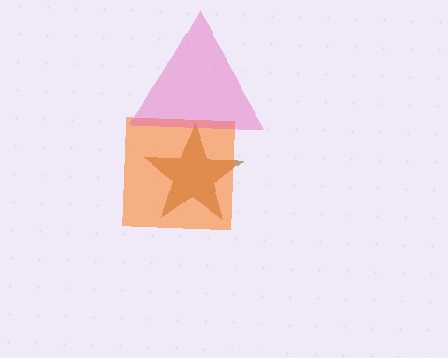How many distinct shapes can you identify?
There are 3 distinct shapes: a brown star, an orange square, a pink triangle.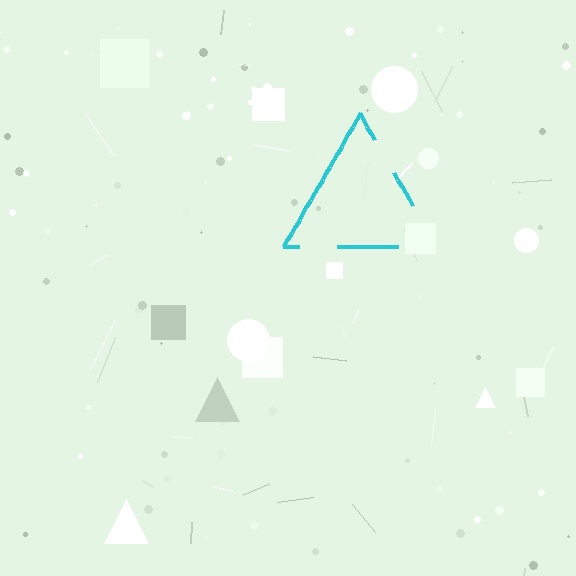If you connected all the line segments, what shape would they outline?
They would outline a triangle.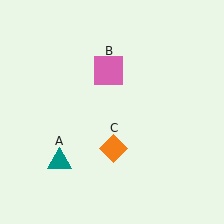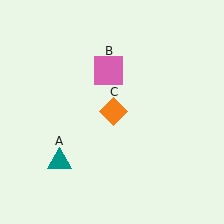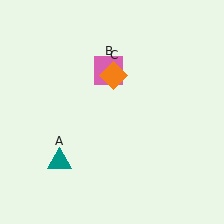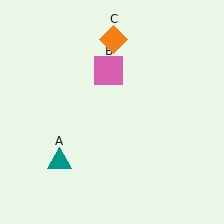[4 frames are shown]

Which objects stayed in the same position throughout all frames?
Teal triangle (object A) and pink square (object B) remained stationary.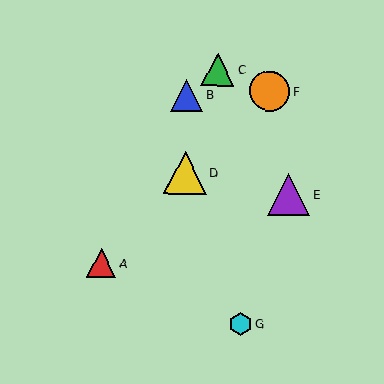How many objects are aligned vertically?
2 objects (B, D) are aligned vertically.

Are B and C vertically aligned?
No, B is at x≈187 and C is at x≈218.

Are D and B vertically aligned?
Yes, both are at x≈185.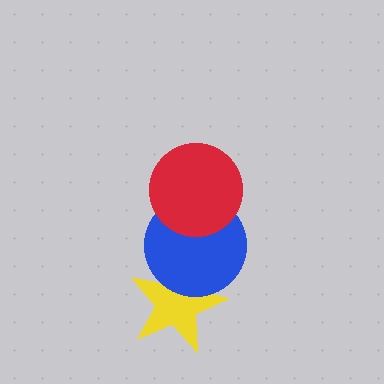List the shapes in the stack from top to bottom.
From top to bottom: the red circle, the blue circle, the yellow star.